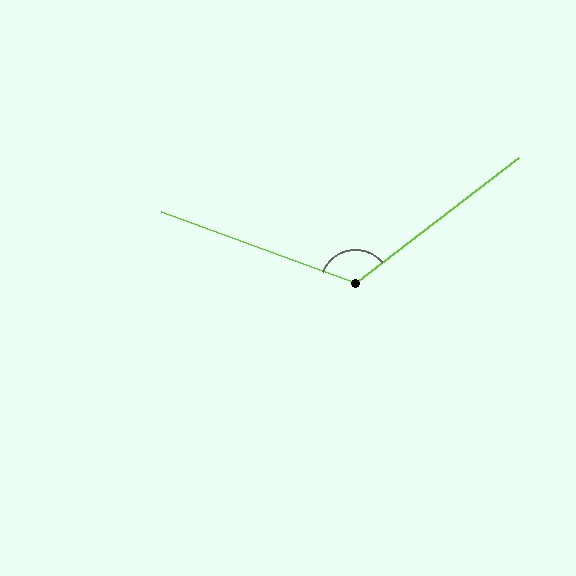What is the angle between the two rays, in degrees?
Approximately 122 degrees.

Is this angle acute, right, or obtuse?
It is obtuse.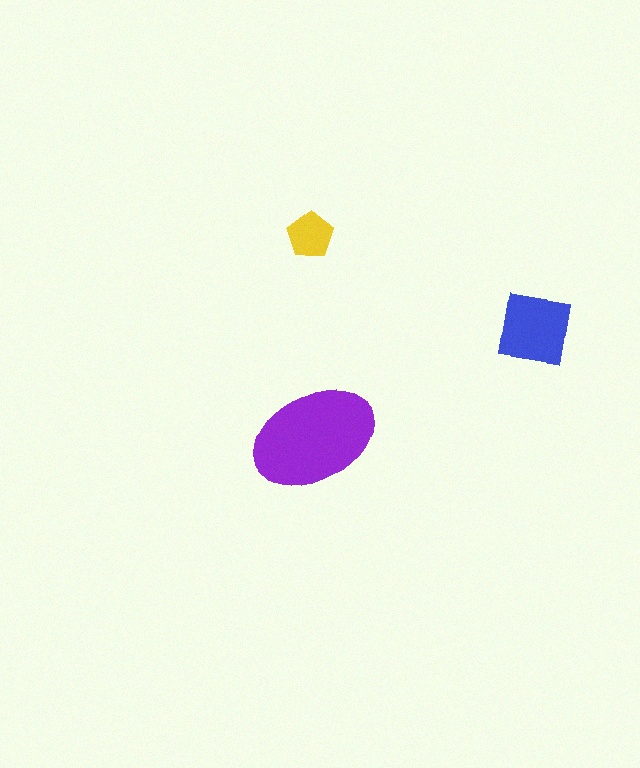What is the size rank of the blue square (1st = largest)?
2nd.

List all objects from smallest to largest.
The yellow pentagon, the blue square, the purple ellipse.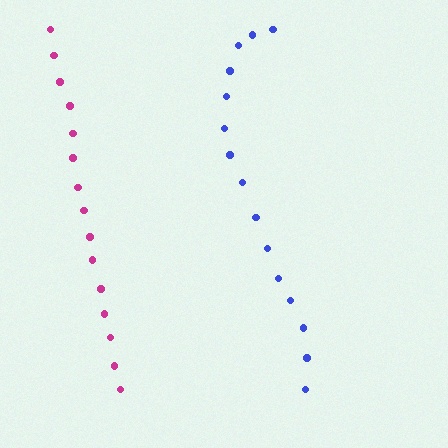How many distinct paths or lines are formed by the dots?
There are 2 distinct paths.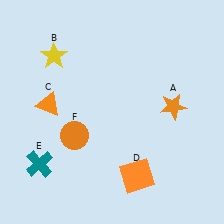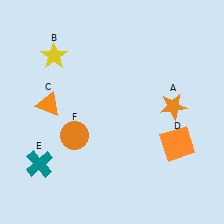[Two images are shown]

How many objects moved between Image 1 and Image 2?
1 object moved between the two images.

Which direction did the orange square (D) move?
The orange square (D) moved right.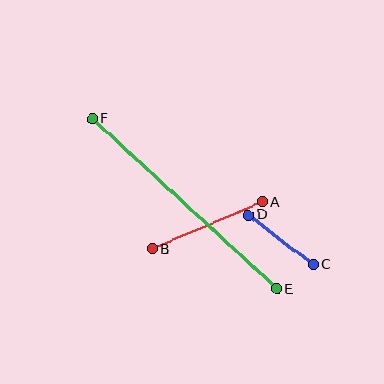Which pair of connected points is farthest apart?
Points E and F are farthest apart.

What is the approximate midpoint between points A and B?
The midpoint is at approximately (207, 225) pixels.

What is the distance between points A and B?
The distance is approximately 119 pixels.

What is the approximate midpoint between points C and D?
The midpoint is at approximately (281, 239) pixels.